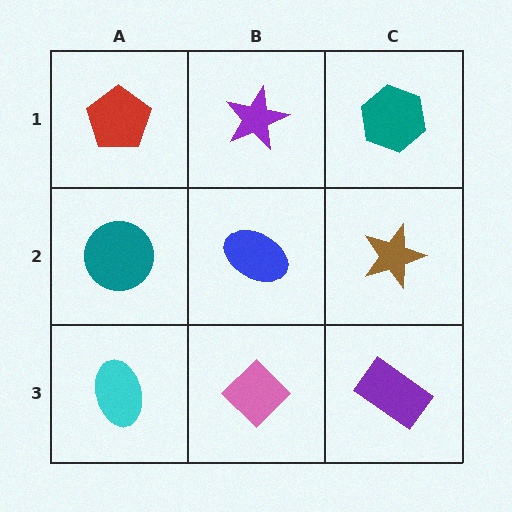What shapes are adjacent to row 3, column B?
A blue ellipse (row 2, column B), a cyan ellipse (row 3, column A), a purple rectangle (row 3, column C).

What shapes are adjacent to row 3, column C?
A brown star (row 2, column C), a pink diamond (row 3, column B).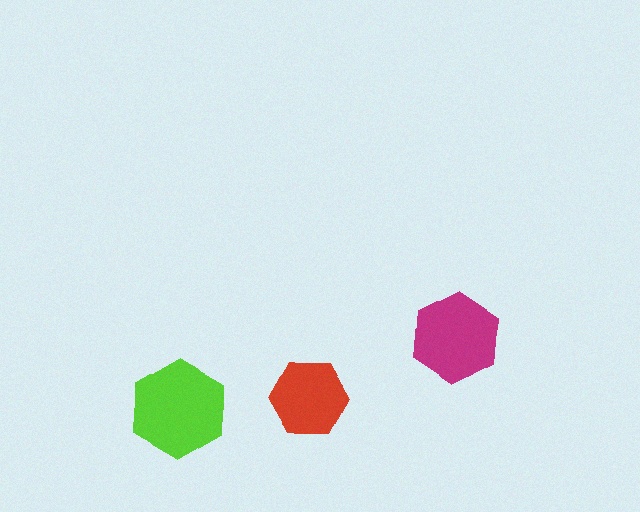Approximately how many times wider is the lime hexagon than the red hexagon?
About 1.5 times wider.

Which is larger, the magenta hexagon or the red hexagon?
The magenta one.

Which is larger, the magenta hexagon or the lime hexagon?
The lime one.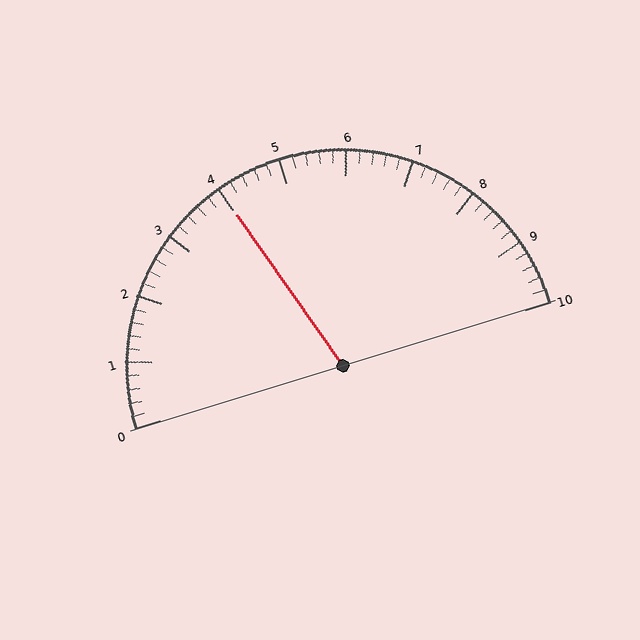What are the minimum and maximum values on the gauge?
The gauge ranges from 0 to 10.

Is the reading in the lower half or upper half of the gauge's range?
The reading is in the lower half of the range (0 to 10).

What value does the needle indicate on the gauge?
The needle indicates approximately 4.0.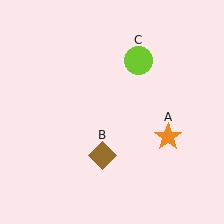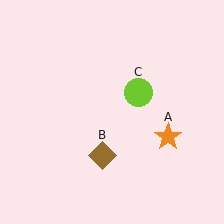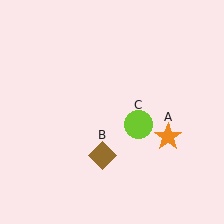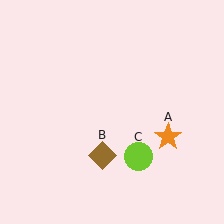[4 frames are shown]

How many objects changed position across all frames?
1 object changed position: lime circle (object C).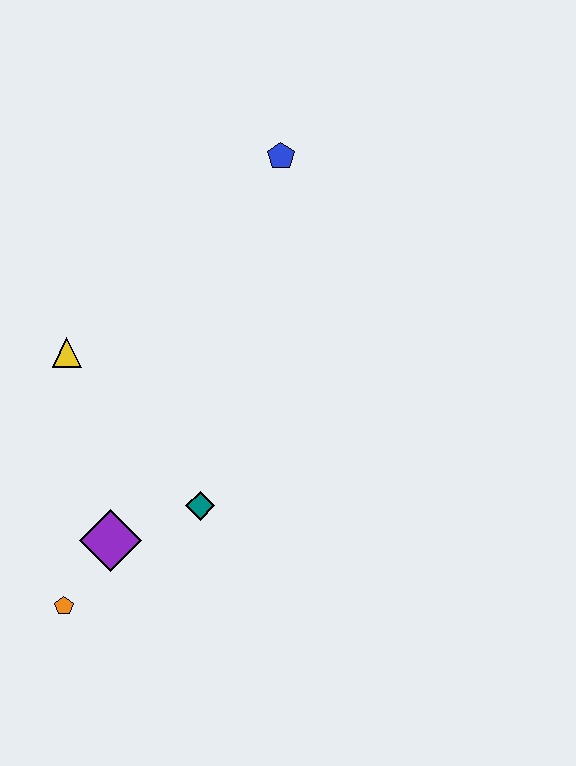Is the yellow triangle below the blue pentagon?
Yes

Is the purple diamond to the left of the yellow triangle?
No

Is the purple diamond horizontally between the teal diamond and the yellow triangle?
Yes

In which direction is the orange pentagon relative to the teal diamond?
The orange pentagon is to the left of the teal diamond.